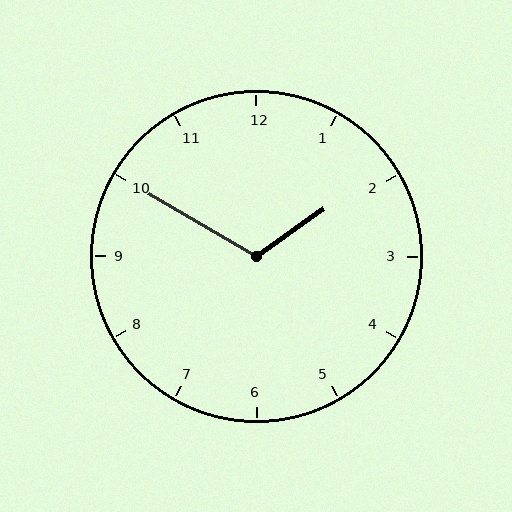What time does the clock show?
1:50.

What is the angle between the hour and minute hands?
Approximately 115 degrees.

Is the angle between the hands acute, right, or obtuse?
It is obtuse.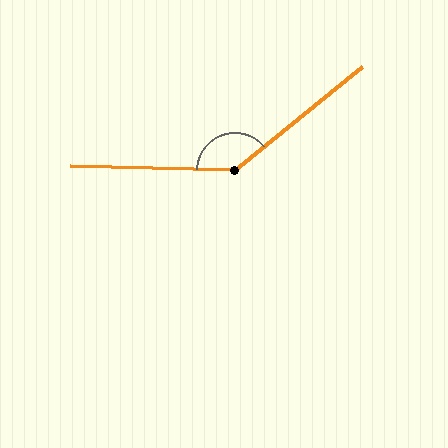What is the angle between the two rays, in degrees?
Approximately 139 degrees.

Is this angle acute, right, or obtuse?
It is obtuse.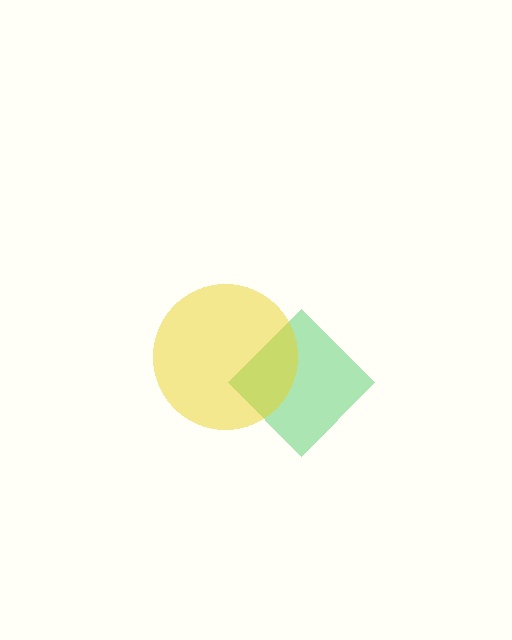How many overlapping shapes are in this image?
There are 2 overlapping shapes in the image.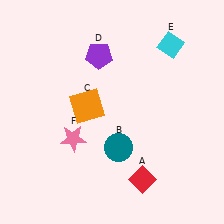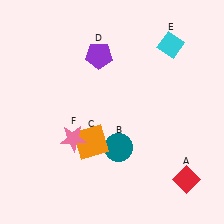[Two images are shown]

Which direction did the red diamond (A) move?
The red diamond (A) moved right.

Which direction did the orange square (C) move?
The orange square (C) moved down.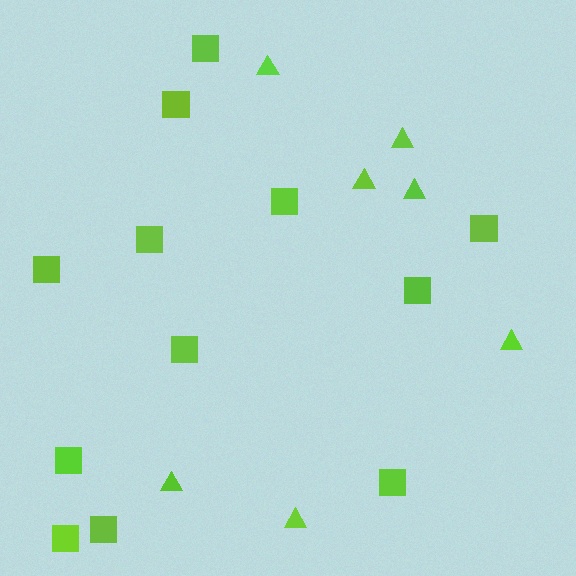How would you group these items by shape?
There are 2 groups: one group of squares (12) and one group of triangles (7).